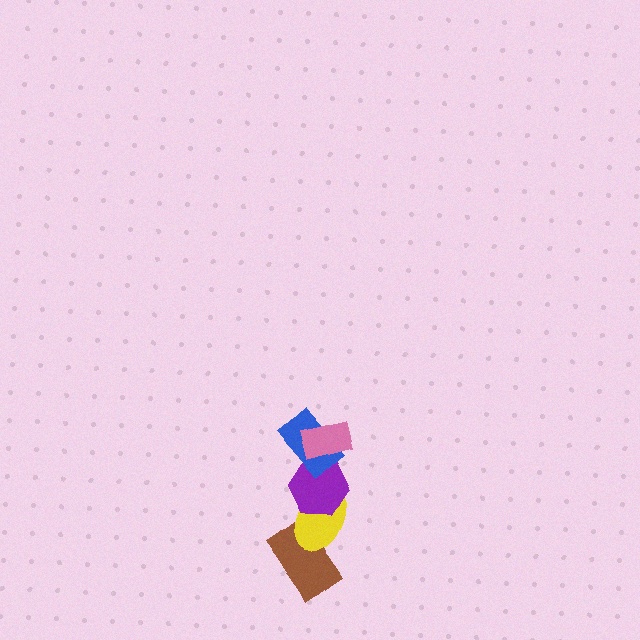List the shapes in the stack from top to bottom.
From top to bottom: the pink rectangle, the blue rectangle, the purple hexagon, the yellow ellipse, the brown rectangle.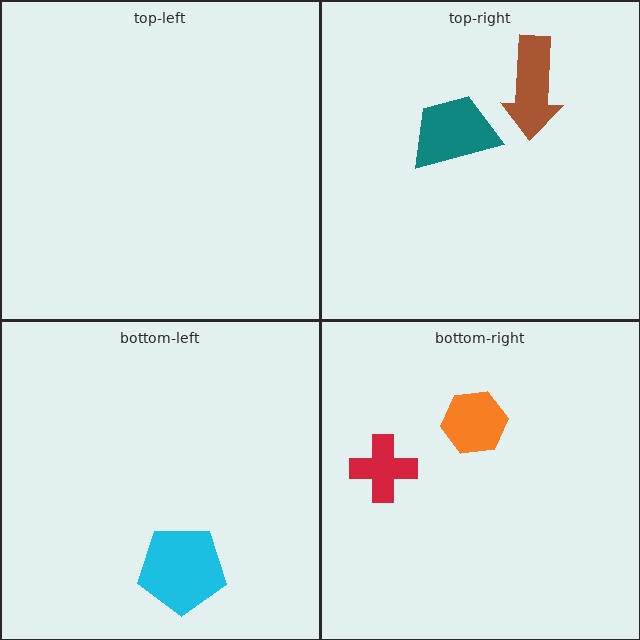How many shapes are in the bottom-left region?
1.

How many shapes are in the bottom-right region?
2.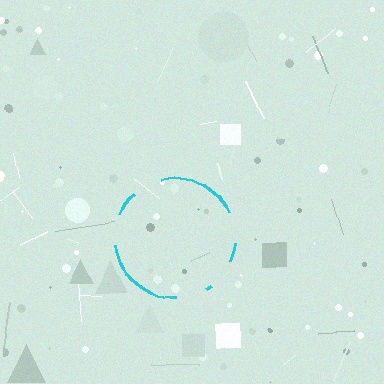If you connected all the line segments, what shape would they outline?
They would outline a circle.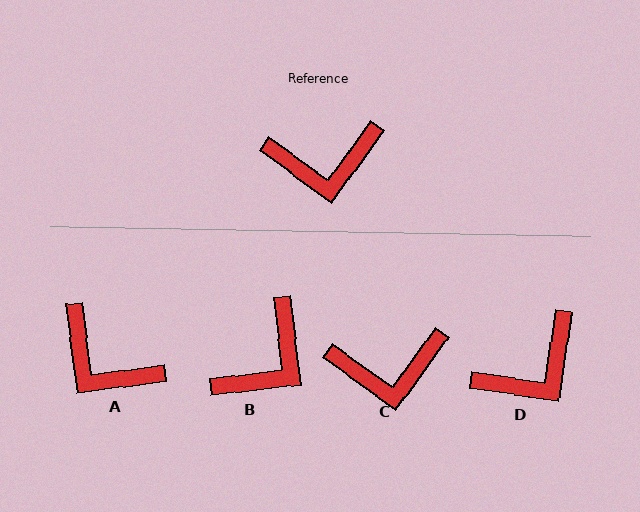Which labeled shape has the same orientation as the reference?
C.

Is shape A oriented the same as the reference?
No, it is off by about 46 degrees.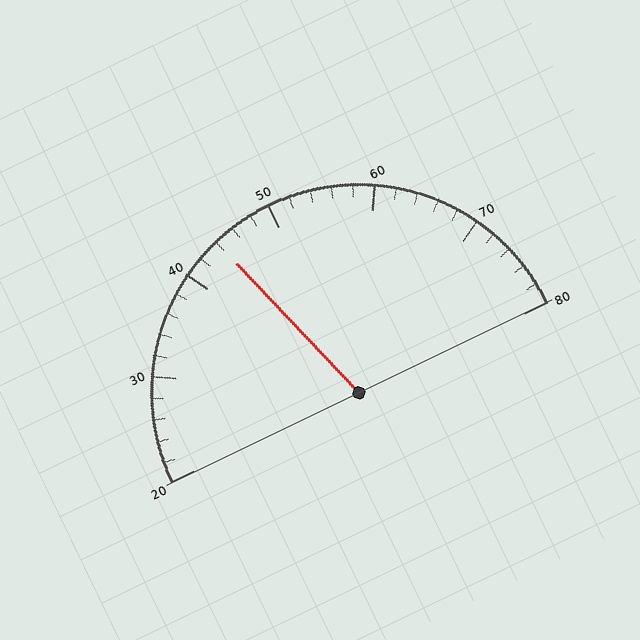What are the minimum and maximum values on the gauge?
The gauge ranges from 20 to 80.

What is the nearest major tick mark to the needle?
The nearest major tick mark is 40.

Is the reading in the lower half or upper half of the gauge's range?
The reading is in the lower half of the range (20 to 80).